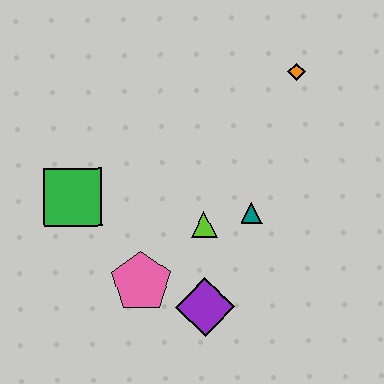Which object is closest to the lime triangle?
The teal triangle is closest to the lime triangle.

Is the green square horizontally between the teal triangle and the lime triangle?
No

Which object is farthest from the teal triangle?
The green square is farthest from the teal triangle.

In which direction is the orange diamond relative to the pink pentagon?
The orange diamond is above the pink pentagon.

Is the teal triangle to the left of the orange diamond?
Yes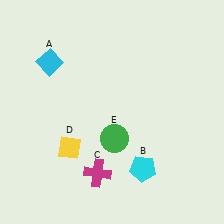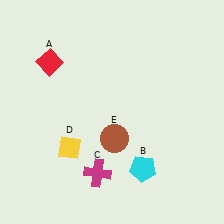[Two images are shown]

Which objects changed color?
A changed from cyan to red. E changed from green to brown.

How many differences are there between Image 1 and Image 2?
There are 2 differences between the two images.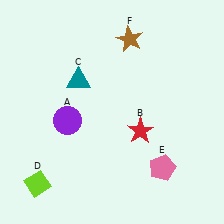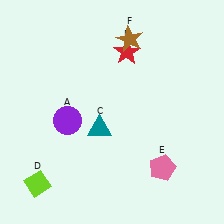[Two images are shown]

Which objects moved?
The objects that moved are: the red star (B), the teal triangle (C).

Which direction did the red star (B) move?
The red star (B) moved up.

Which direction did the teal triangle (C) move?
The teal triangle (C) moved down.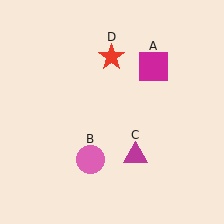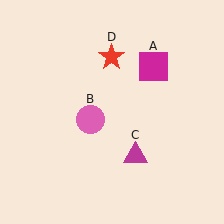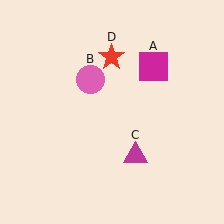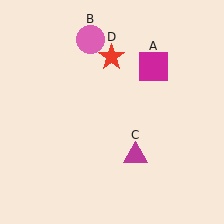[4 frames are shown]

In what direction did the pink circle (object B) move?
The pink circle (object B) moved up.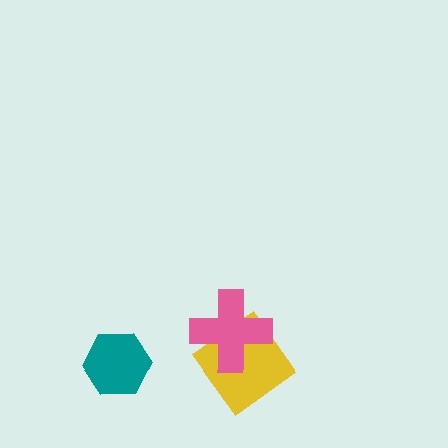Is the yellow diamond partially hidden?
Yes, it is partially covered by another shape.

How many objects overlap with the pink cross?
1 object overlaps with the pink cross.